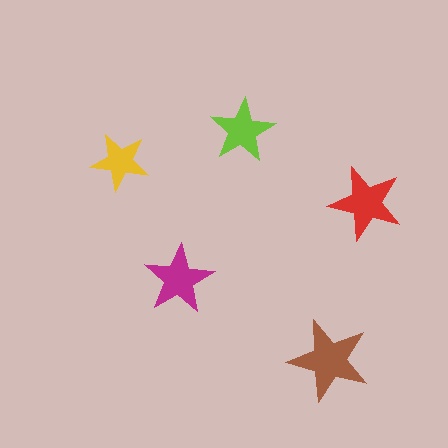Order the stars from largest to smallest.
the brown one, the red one, the magenta one, the lime one, the yellow one.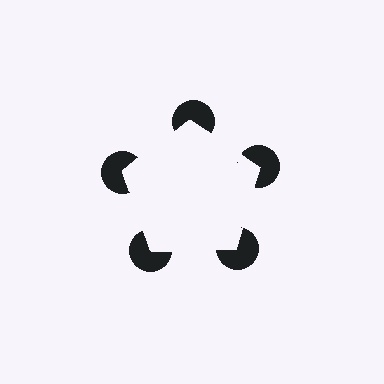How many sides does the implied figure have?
5 sides.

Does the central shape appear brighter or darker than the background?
It typically appears slightly brighter than the background, even though no actual brightness change is drawn.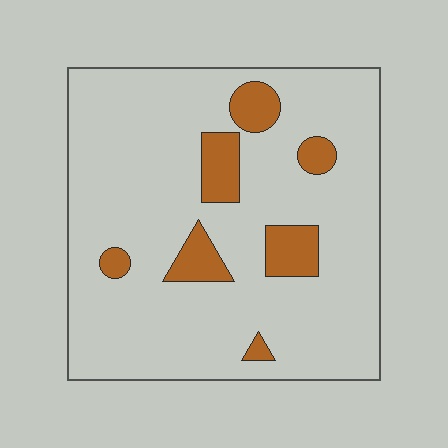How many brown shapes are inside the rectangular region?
7.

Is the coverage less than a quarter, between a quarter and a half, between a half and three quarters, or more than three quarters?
Less than a quarter.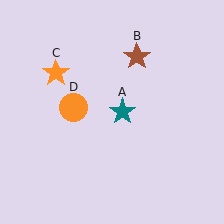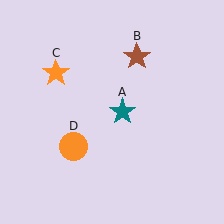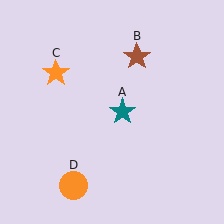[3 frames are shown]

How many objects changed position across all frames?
1 object changed position: orange circle (object D).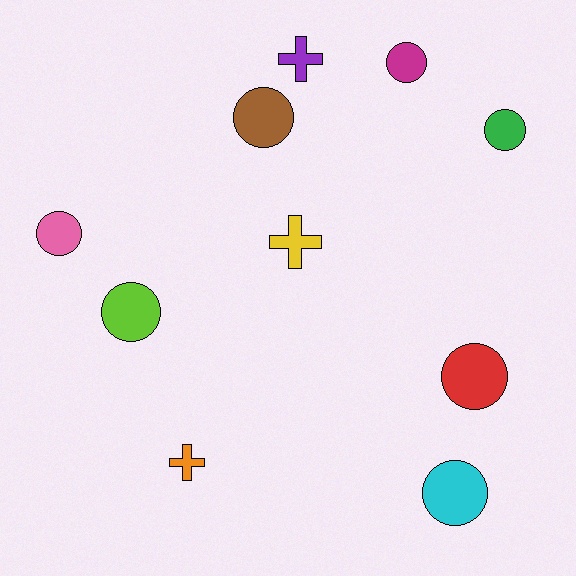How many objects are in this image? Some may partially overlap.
There are 10 objects.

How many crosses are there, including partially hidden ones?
There are 3 crosses.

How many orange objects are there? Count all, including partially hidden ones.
There is 1 orange object.